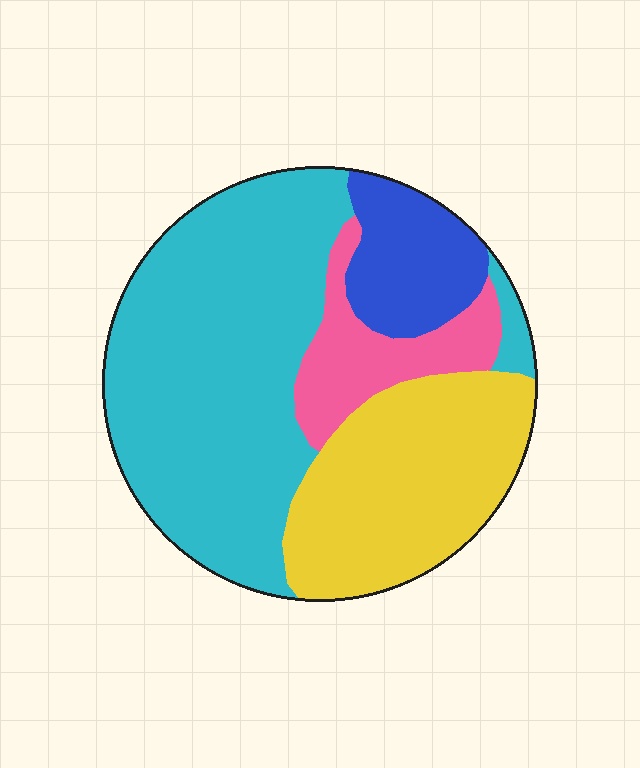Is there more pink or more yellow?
Yellow.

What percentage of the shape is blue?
Blue takes up less than a quarter of the shape.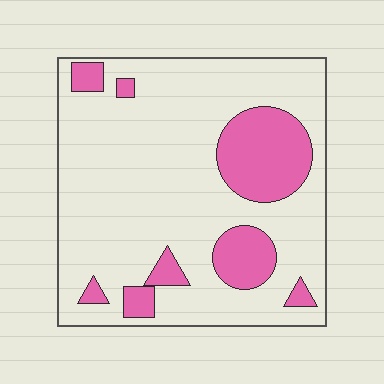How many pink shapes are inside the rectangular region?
8.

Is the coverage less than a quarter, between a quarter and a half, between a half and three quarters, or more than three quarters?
Less than a quarter.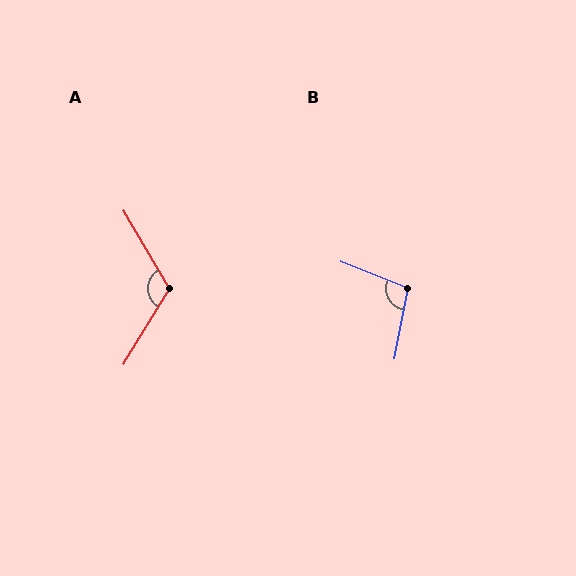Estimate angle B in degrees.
Approximately 101 degrees.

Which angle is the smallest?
B, at approximately 101 degrees.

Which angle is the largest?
A, at approximately 119 degrees.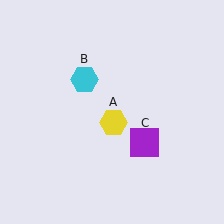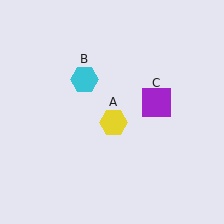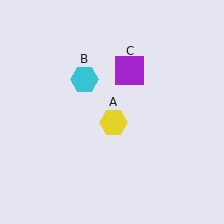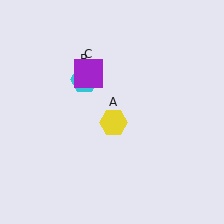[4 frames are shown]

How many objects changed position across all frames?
1 object changed position: purple square (object C).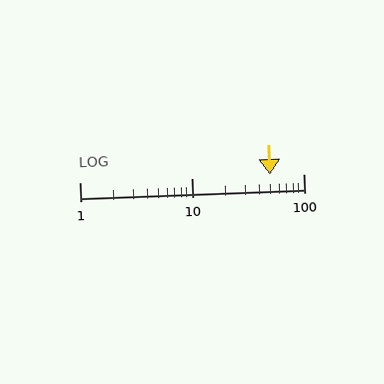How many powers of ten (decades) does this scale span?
The scale spans 2 decades, from 1 to 100.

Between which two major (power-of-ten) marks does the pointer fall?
The pointer is between 10 and 100.